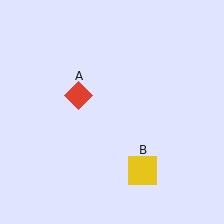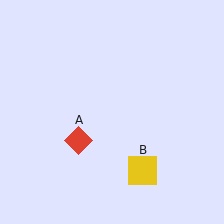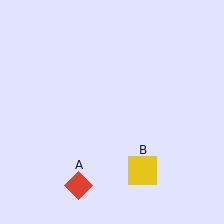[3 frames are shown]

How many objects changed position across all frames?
1 object changed position: red diamond (object A).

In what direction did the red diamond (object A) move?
The red diamond (object A) moved down.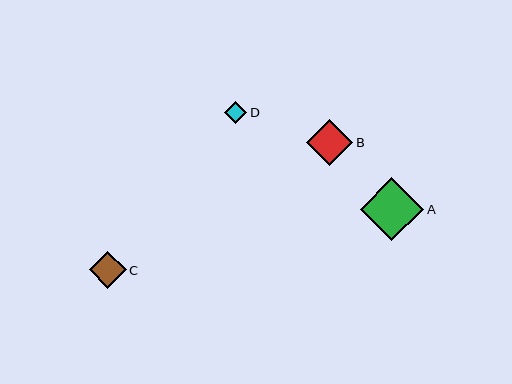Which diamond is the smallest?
Diamond D is the smallest with a size of approximately 22 pixels.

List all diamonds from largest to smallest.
From largest to smallest: A, B, C, D.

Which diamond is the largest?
Diamond A is the largest with a size of approximately 64 pixels.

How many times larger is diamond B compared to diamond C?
Diamond B is approximately 1.2 times the size of diamond C.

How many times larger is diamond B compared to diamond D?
Diamond B is approximately 2.1 times the size of diamond D.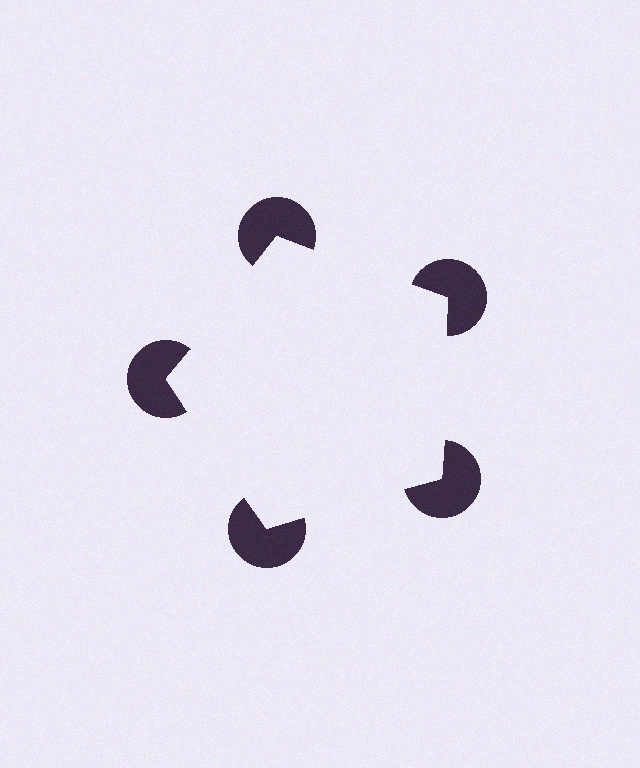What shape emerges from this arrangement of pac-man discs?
An illusory pentagon — its edges are inferred from the aligned wedge cuts in the pac-man discs, not physically drawn.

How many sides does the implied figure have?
5 sides.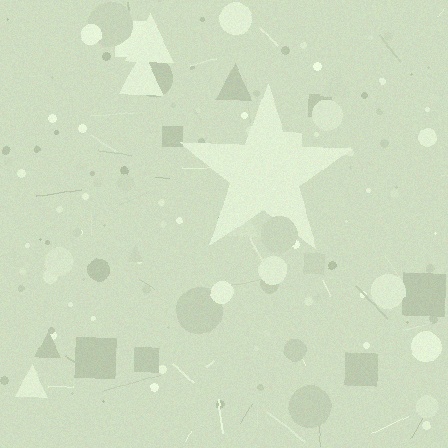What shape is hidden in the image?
A star is hidden in the image.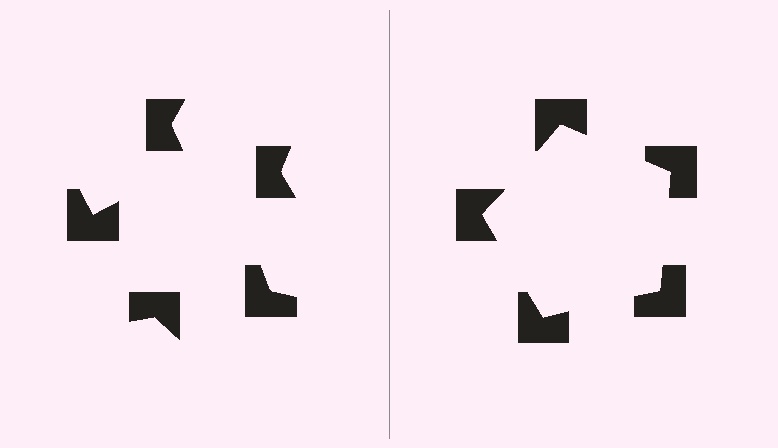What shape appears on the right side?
An illusory pentagon.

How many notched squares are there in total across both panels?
10 — 5 on each side.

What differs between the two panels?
The notched squares are positioned identically on both sides; only the wedge orientations differ. On the right they align to a pentagon; on the left they are misaligned.